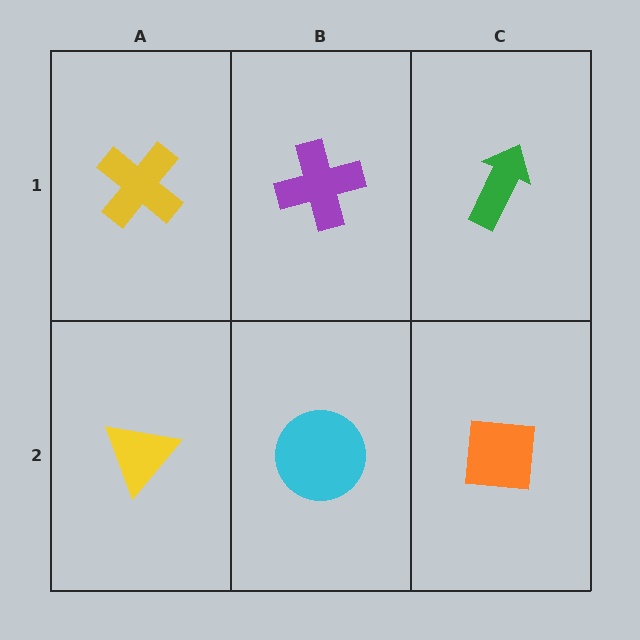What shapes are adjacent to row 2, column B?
A purple cross (row 1, column B), a yellow triangle (row 2, column A), an orange square (row 2, column C).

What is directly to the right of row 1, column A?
A purple cross.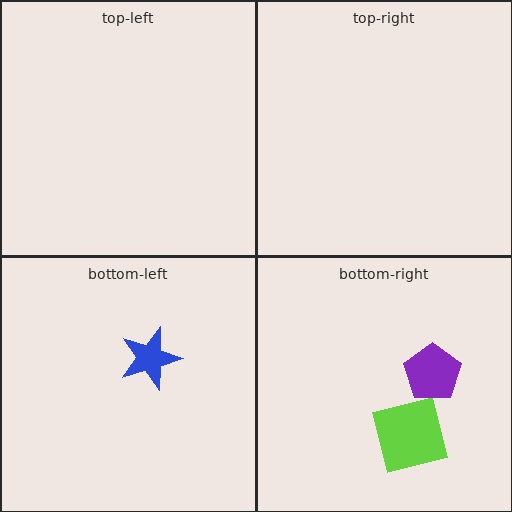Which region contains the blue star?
The bottom-left region.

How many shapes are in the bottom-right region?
2.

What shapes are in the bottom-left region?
The blue star.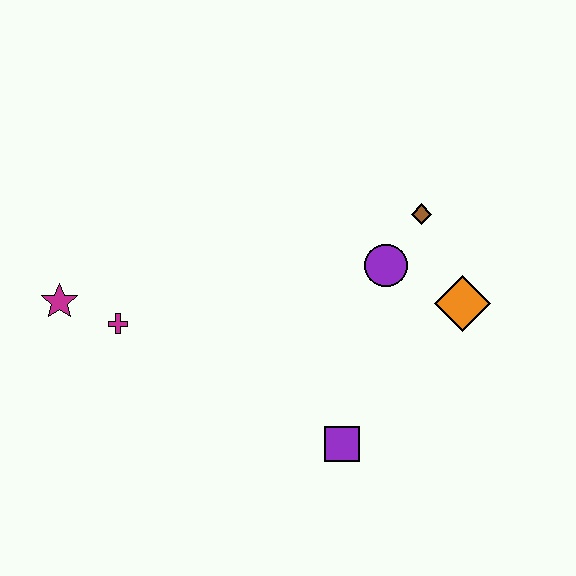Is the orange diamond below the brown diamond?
Yes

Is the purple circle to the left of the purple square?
No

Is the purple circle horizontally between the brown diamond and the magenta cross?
Yes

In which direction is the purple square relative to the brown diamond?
The purple square is below the brown diamond.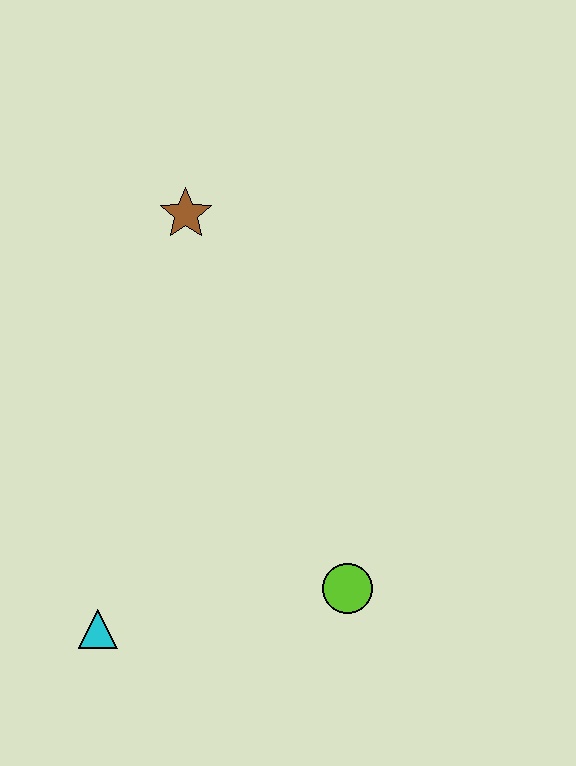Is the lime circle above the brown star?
No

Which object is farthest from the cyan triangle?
The brown star is farthest from the cyan triangle.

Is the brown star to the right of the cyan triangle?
Yes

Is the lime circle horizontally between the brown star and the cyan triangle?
No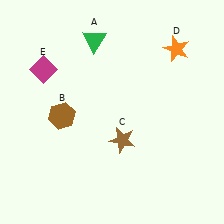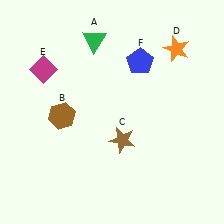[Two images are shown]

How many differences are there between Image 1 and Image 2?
There is 1 difference between the two images.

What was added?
A blue pentagon (F) was added in Image 2.